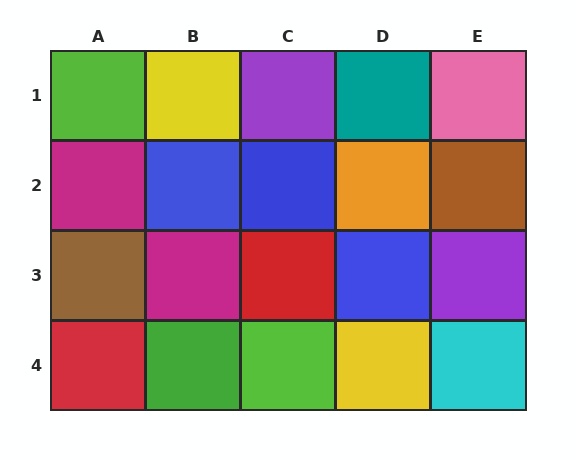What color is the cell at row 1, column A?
Lime.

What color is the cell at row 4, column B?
Green.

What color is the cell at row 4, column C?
Lime.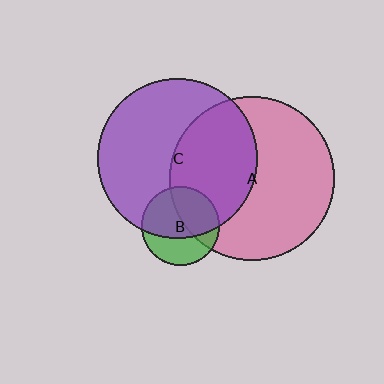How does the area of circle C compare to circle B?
Approximately 4.1 times.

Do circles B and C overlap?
Yes.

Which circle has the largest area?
Circle A (pink).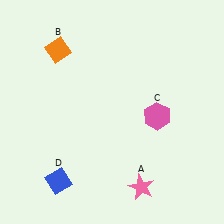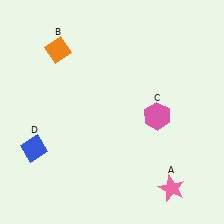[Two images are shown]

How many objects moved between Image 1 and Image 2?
2 objects moved between the two images.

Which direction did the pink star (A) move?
The pink star (A) moved right.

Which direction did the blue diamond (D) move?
The blue diamond (D) moved up.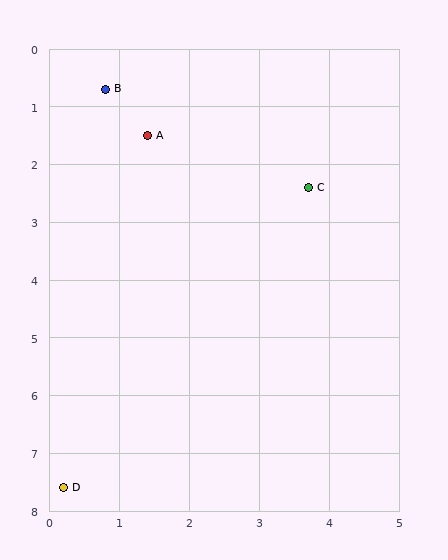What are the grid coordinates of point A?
Point A is at approximately (1.4, 1.5).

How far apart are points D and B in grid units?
Points D and B are about 6.9 grid units apart.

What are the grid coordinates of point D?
Point D is at approximately (0.2, 7.6).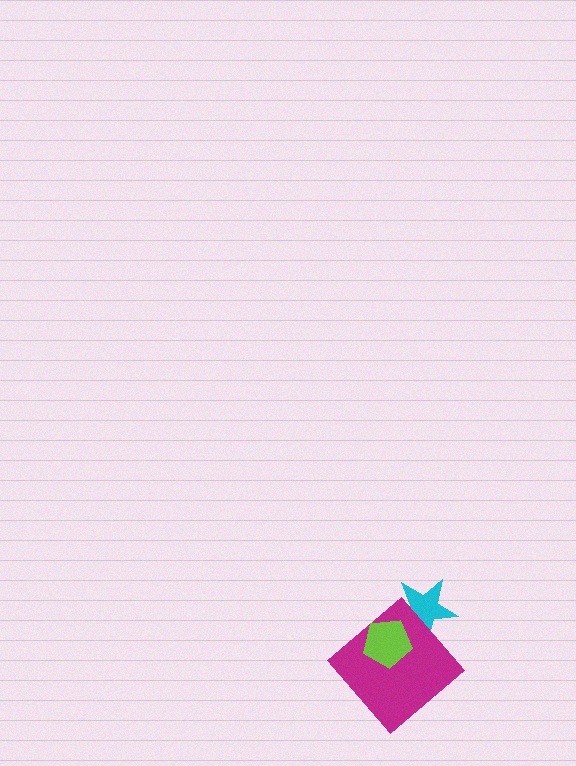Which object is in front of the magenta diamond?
The lime pentagon is in front of the magenta diamond.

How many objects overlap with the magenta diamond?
2 objects overlap with the magenta diamond.